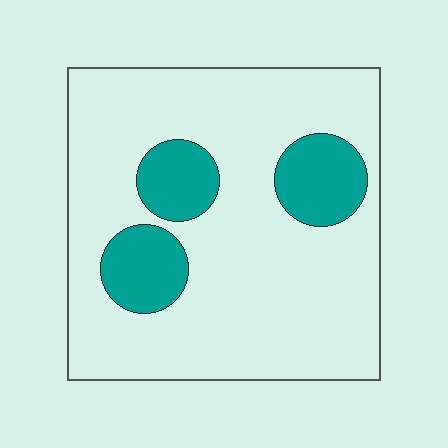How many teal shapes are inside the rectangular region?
3.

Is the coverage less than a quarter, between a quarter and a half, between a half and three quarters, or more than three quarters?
Less than a quarter.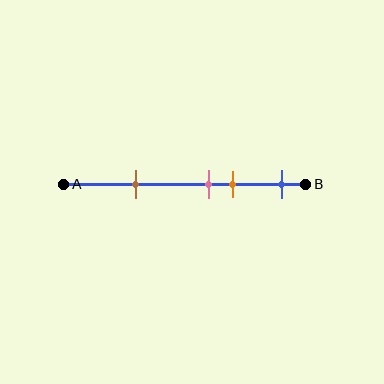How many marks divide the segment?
There are 4 marks dividing the segment.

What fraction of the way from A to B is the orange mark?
The orange mark is approximately 70% (0.7) of the way from A to B.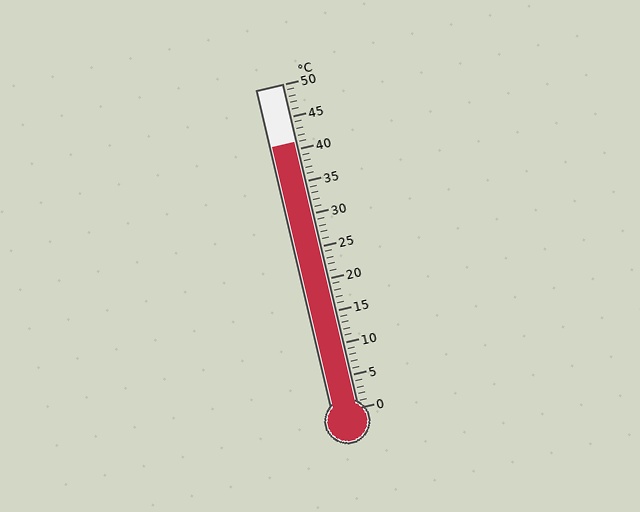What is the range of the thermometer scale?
The thermometer scale ranges from 0°C to 50°C.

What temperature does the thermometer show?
The thermometer shows approximately 41°C.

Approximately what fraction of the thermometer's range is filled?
The thermometer is filled to approximately 80% of its range.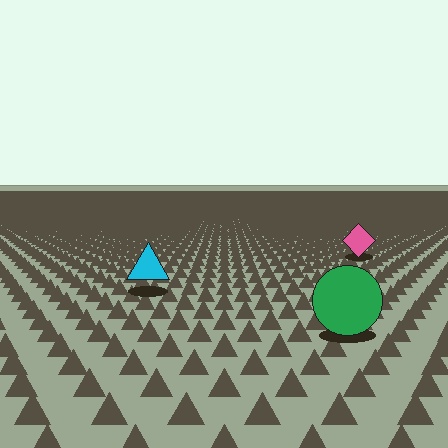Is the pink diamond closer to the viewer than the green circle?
No. The green circle is closer — you can tell from the texture gradient: the ground texture is coarser near it.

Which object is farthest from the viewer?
The pink diamond is farthest from the viewer. It appears smaller and the ground texture around it is denser.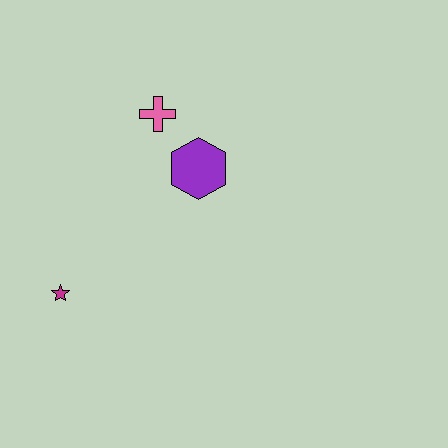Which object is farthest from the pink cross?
The magenta star is farthest from the pink cross.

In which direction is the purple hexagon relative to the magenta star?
The purple hexagon is to the right of the magenta star.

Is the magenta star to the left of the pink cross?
Yes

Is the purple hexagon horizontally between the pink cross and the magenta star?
No